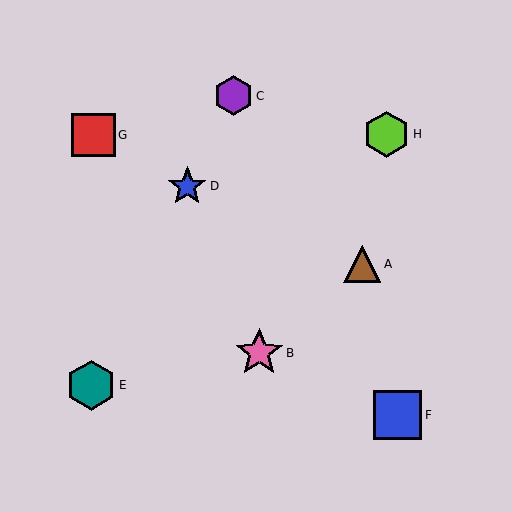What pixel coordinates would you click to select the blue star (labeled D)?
Click at (187, 186) to select the blue star D.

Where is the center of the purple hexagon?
The center of the purple hexagon is at (234, 96).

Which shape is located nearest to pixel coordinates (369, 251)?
The brown triangle (labeled A) at (362, 264) is nearest to that location.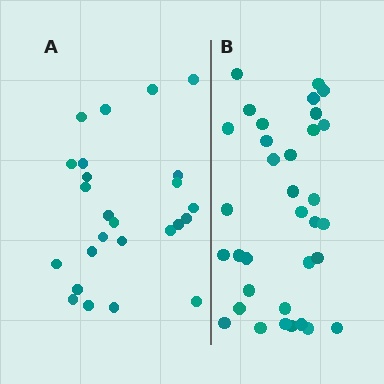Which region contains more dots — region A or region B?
Region B (the right region) has more dots.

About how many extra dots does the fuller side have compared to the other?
Region B has roughly 8 or so more dots than region A.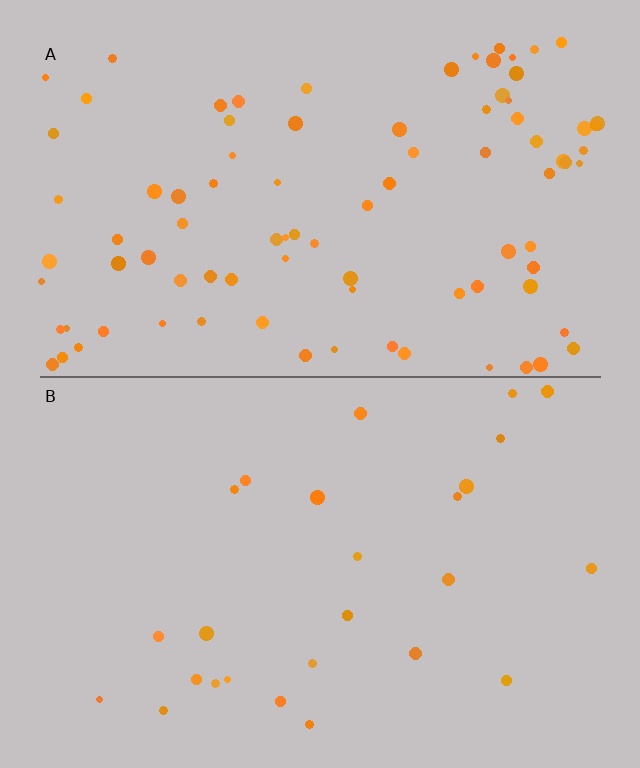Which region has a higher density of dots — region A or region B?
A (the top).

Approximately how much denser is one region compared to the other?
Approximately 3.4× — region A over region B.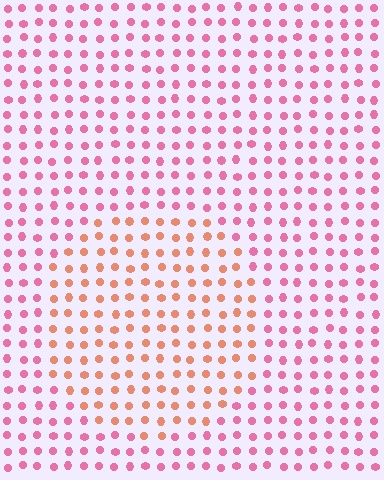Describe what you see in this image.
The image is filled with small pink elements in a uniform arrangement. A circle-shaped region is visible where the elements are tinted to a slightly different hue, forming a subtle color boundary.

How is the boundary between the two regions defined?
The boundary is defined purely by a slight shift in hue (about 41 degrees). Spacing, size, and orientation are identical on both sides.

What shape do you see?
I see a circle.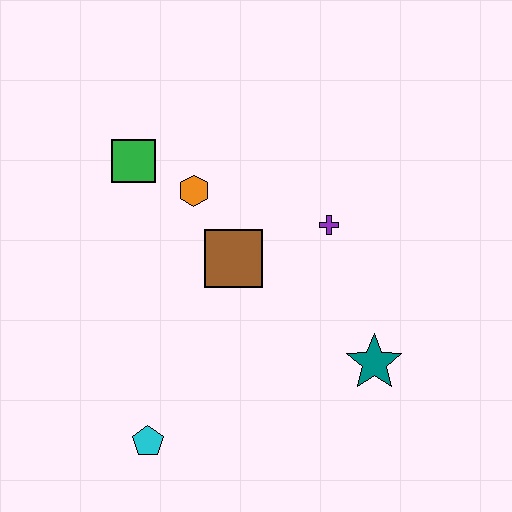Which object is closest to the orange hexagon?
The green square is closest to the orange hexagon.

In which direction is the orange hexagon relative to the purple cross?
The orange hexagon is to the left of the purple cross.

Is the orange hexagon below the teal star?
No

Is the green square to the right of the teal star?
No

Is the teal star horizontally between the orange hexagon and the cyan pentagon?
No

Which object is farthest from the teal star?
The green square is farthest from the teal star.